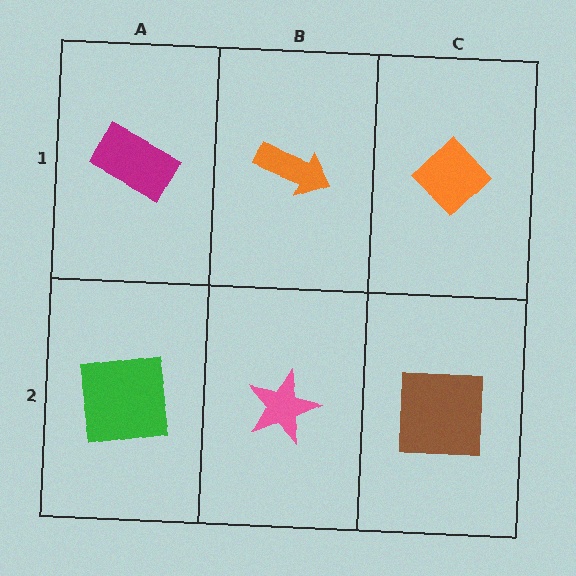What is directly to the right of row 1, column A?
An orange arrow.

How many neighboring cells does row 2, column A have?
2.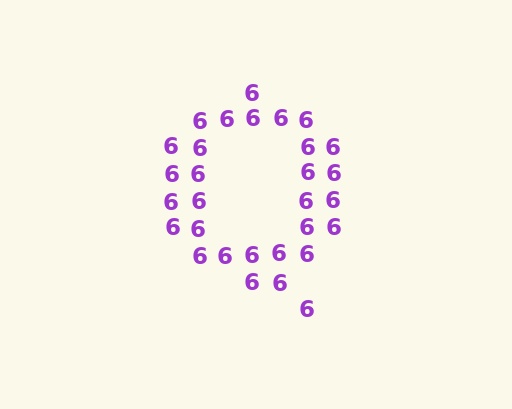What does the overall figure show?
The overall figure shows the letter Q.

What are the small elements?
The small elements are digit 6's.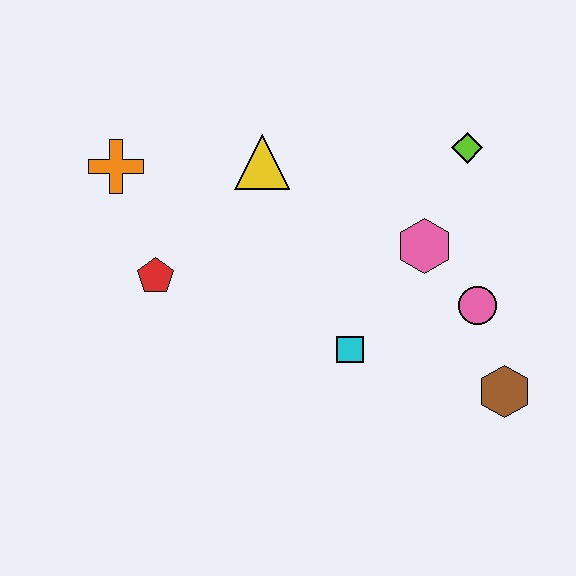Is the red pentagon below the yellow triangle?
Yes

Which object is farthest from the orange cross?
The brown hexagon is farthest from the orange cross.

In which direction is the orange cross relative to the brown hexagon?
The orange cross is to the left of the brown hexagon.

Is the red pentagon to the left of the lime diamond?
Yes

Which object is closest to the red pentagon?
The orange cross is closest to the red pentagon.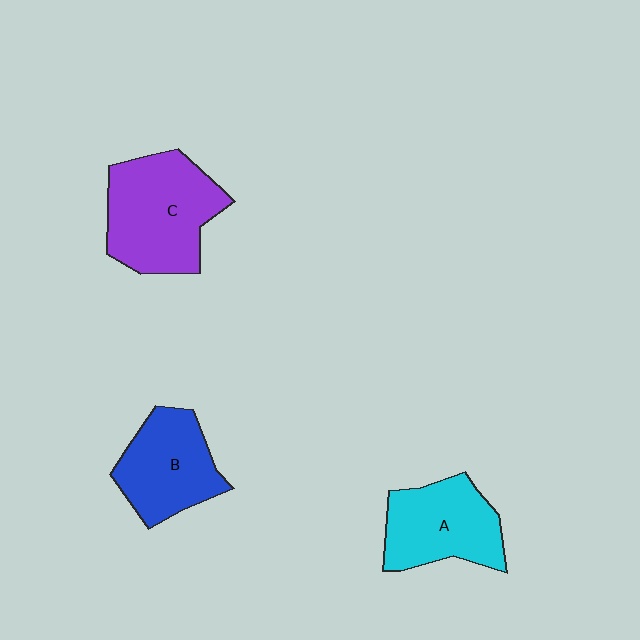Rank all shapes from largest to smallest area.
From largest to smallest: C (purple), A (cyan), B (blue).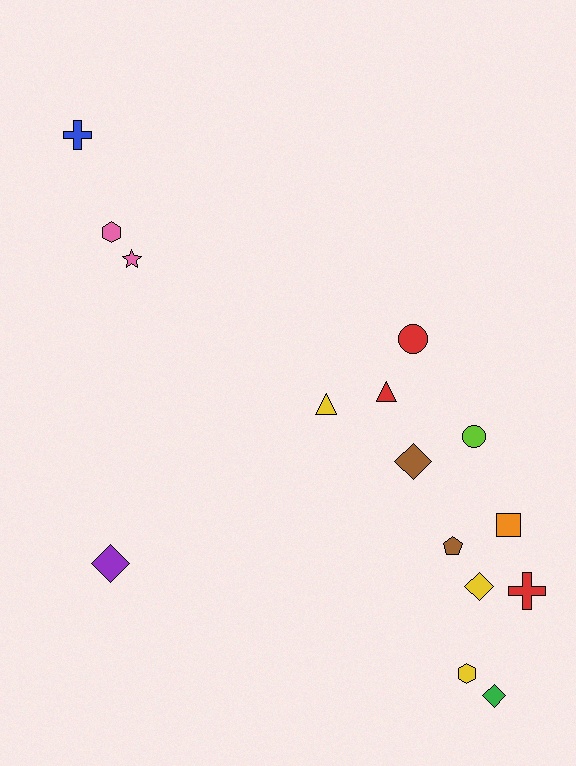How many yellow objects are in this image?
There are 3 yellow objects.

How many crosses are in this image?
There are 2 crosses.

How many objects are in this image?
There are 15 objects.